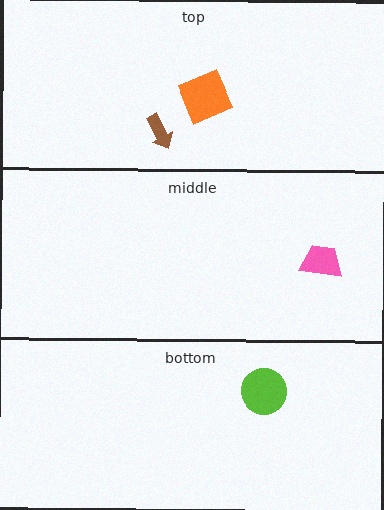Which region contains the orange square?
The top region.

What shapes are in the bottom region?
The lime circle.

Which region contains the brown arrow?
The top region.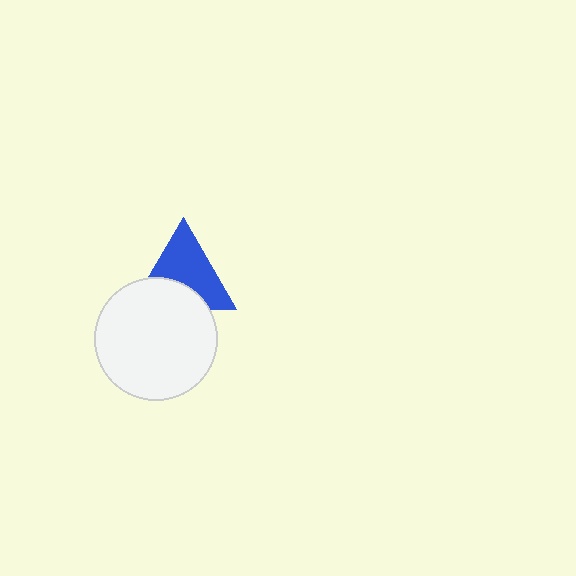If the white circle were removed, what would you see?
You would see the complete blue triangle.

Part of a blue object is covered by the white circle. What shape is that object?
It is a triangle.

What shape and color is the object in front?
The object in front is a white circle.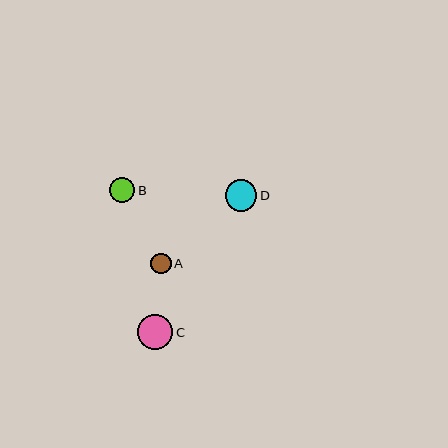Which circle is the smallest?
Circle A is the smallest with a size of approximately 20 pixels.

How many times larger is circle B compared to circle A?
Circle B is approximately 1.2 times the size of circle A.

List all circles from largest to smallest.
From largest to smallest: C, D, B, A.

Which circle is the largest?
Circle C is the largest with a size of approximately 35 pixels.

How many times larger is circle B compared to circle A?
Circle B is approximately 1.2 times the size of circle A.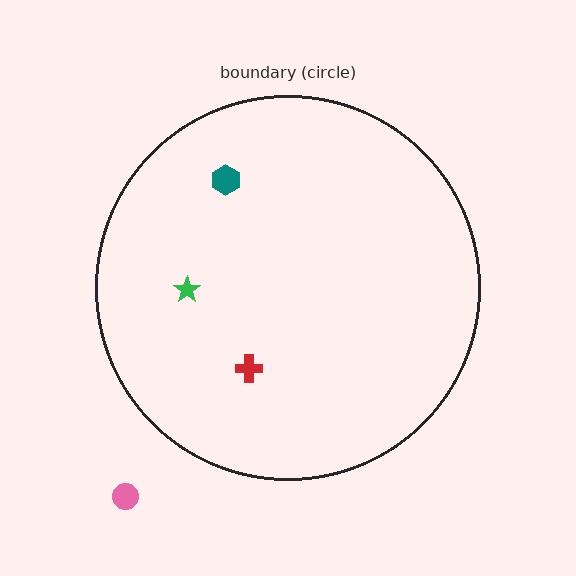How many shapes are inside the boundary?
3 inside, 1 outside.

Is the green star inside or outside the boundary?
Inside.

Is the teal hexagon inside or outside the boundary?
Inside.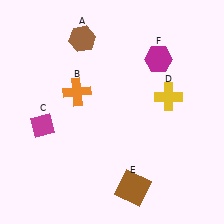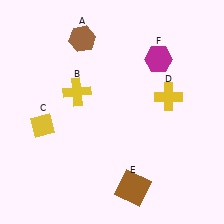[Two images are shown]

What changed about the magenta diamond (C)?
In Image 1, C is magenta. In Image 2, it changed to yellow.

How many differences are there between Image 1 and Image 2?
There are 2 differences between the two images.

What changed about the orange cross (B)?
In Image 1, B is orange. In Image 2, it changed to yellow.